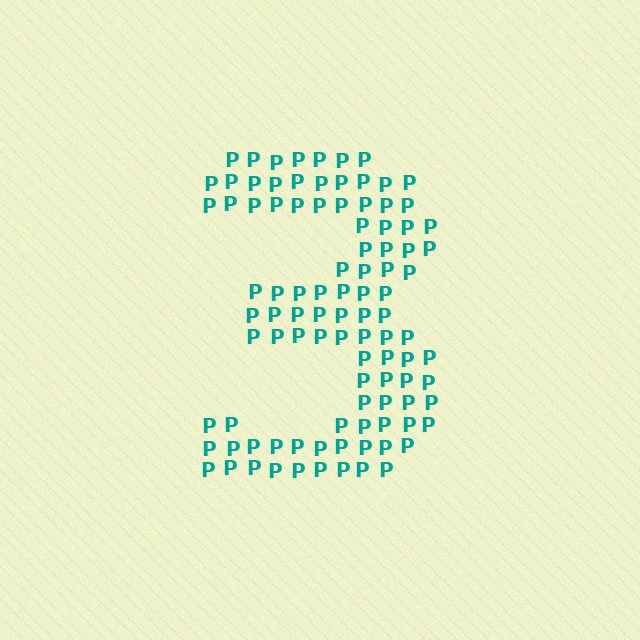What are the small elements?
The small elements are letter P's.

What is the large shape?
The large shape is the digit 3.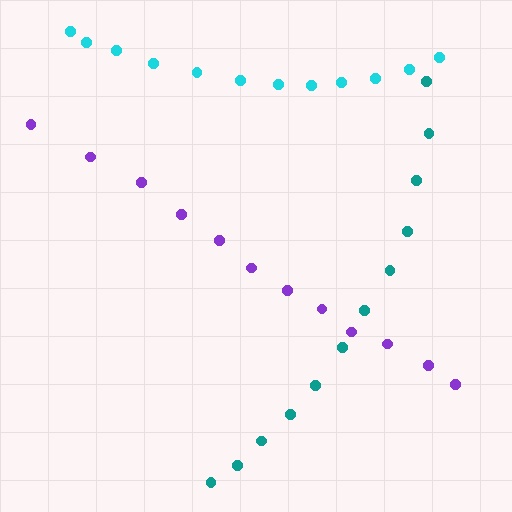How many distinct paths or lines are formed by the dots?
There are 3 distinct paths.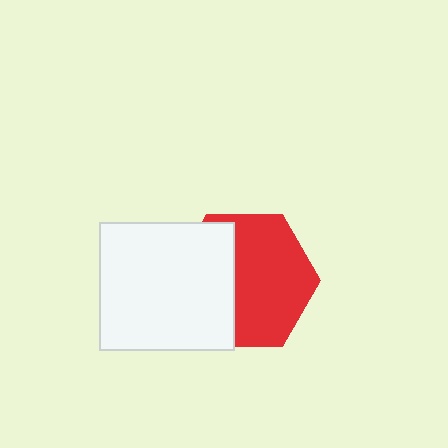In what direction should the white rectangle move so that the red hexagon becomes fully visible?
The white rectangle should move left. That is the shortest direction to clear the overlap and leave the red hexagon fully visible.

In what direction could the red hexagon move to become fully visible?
The red hexagon could move right. That would shift it out from behind the white rectangle entirely.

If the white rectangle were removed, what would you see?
You would see the complete red hexagon.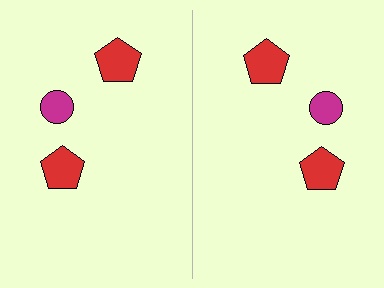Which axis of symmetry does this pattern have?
The pattern has a vertical axis of symmetry running through the center of the image.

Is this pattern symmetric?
Yes, this pattern has bilateral (reflection) symmetry.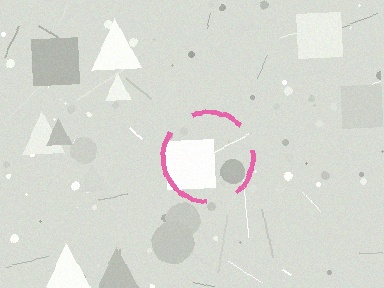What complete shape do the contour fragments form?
The contour fragments form a circle.